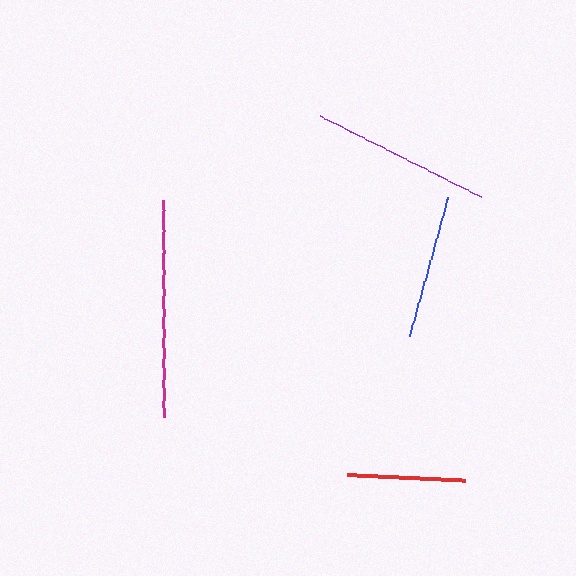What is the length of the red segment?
The red segment is approximately 119 pixels long.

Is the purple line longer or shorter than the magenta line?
The magenta line is longer than the purple line.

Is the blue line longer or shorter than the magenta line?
The magenta line is longer than the blue line.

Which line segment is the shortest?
The red line is the shortest at approximately 119 pixels.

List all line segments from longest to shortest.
From longest to shortest: magenta, purple, blue, red.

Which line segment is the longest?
The magenta line is the longest at approximately 217 pixels.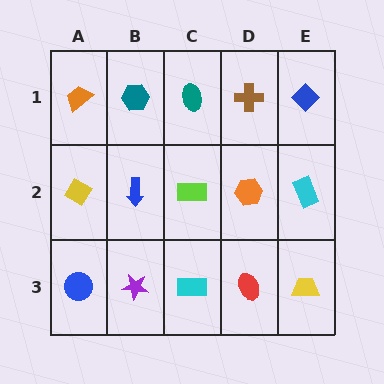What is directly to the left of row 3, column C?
A purple star.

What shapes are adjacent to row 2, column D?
A brown cross (row 1, column D), a red ellipse (row 3, column D), a lime rectangle (row 2, column C), a cyan rectangle (row 2, column E).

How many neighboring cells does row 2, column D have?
4.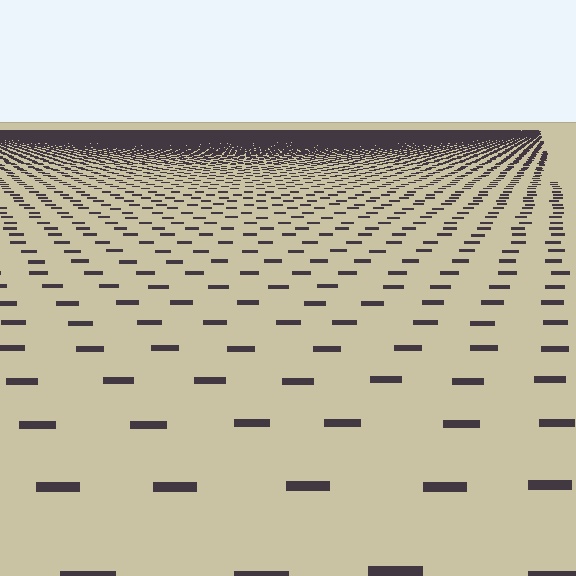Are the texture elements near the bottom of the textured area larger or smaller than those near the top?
Larger. Near the bottom, elements are closer to the viewer and appear at a bigger on-screen size.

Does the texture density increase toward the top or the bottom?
Density increases toward the top.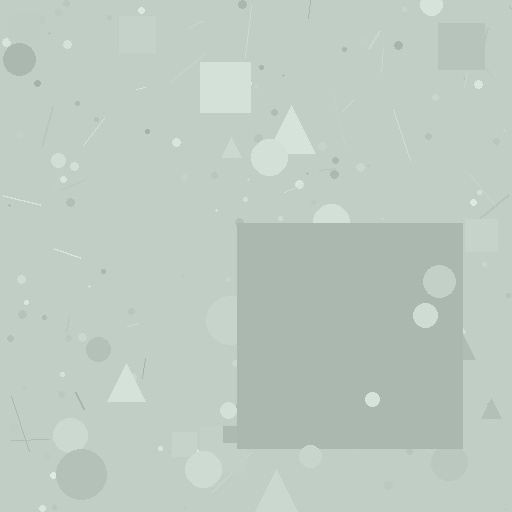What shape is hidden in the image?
A square is hidden in the image.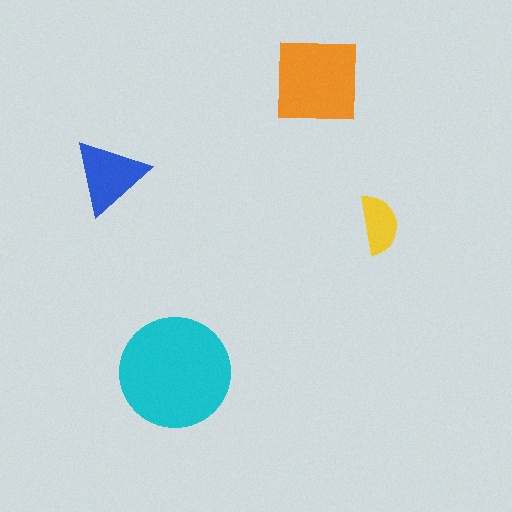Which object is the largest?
The cyan circle.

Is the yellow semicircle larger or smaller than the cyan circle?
Smaller.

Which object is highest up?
The orange square is topmost.